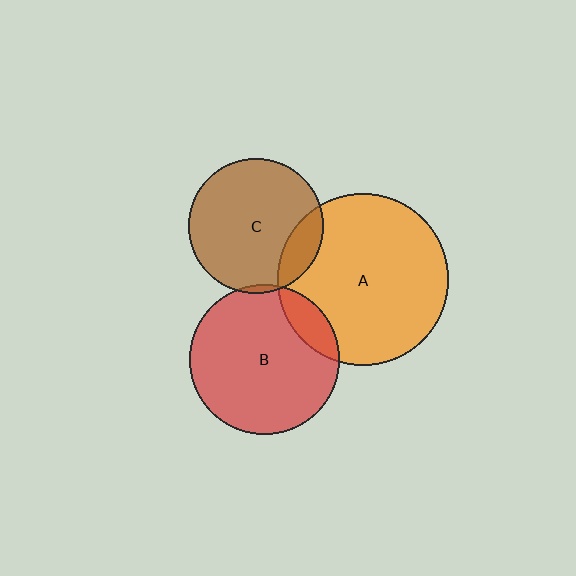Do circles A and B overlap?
Yes.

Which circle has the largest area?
Circle A (orange).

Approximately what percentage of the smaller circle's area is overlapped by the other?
Approximately 15%.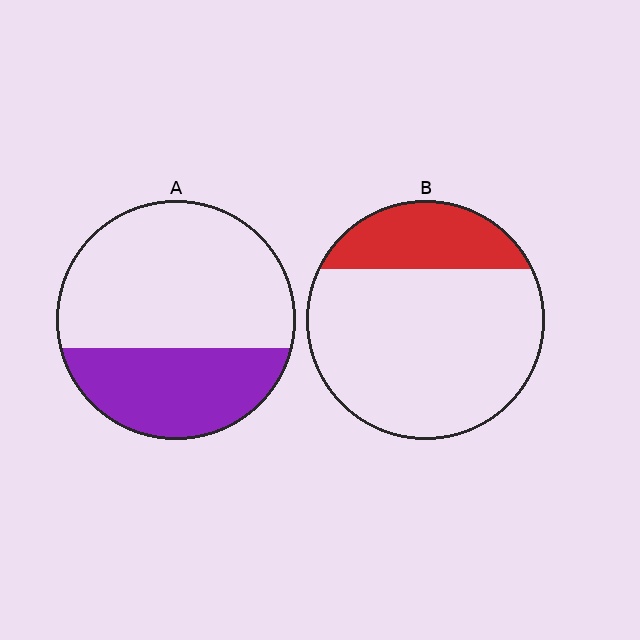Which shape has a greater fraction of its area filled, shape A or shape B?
Shape A.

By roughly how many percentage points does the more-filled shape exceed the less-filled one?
By roughly 10 percentage points (A over B).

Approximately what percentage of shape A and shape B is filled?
A is approximately 35% and B is approximately 25%.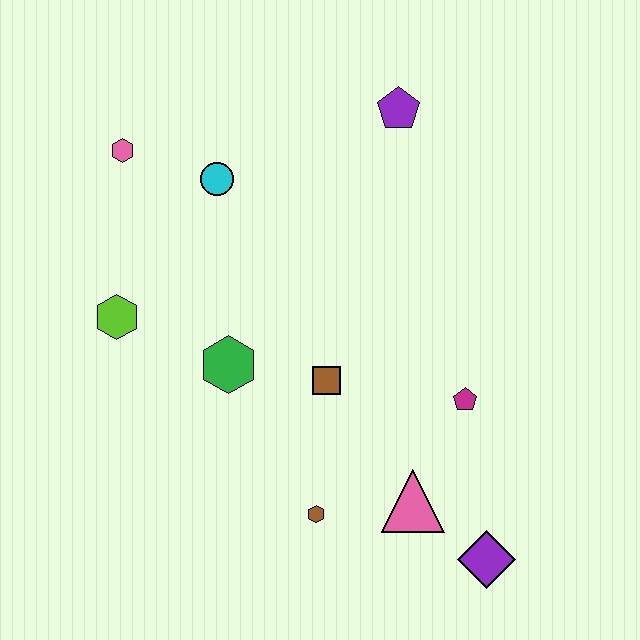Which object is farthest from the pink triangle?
The pink hexagon is farthest from the pink triangle.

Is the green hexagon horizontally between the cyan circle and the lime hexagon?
No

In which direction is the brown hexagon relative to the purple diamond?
The brown hexagon is to the left of the purple diamond.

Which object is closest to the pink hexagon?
The cyan circle is closest to the pink hexagon.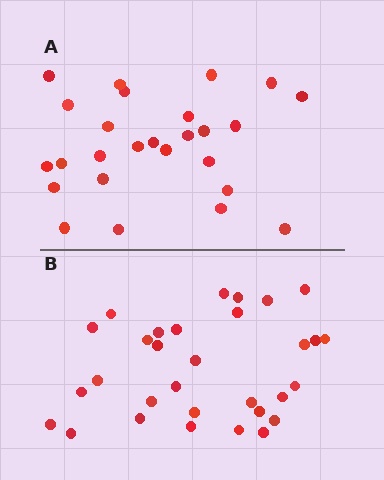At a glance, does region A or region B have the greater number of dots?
Region B (the bottom region) has more dots.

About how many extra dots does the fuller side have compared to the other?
Region B has about 5 more dots than region A.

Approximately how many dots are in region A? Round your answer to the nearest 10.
About 30 dots. (The exact count is 26, which rounds to 30.)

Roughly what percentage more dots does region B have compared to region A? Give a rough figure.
About 20% more.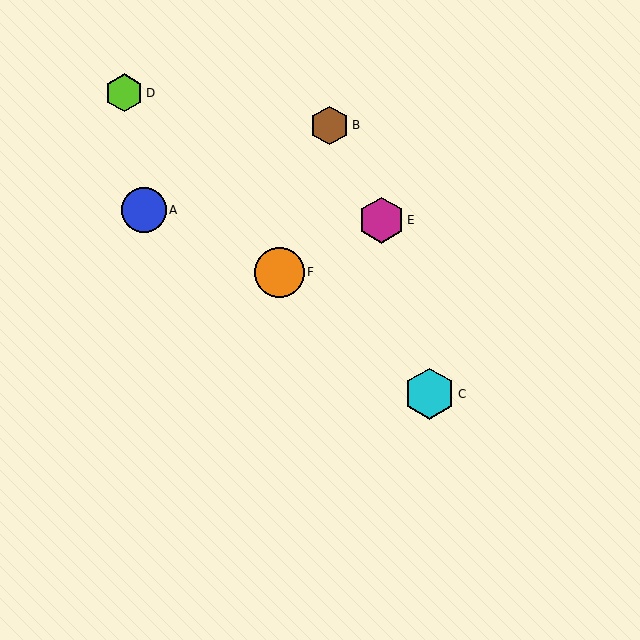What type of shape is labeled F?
Shape F is an orange circle.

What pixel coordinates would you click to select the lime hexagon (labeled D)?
Click at (124, 93) to select the lime hexagon D.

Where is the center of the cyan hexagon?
The center of the cyan hexagon is at (429, 394).